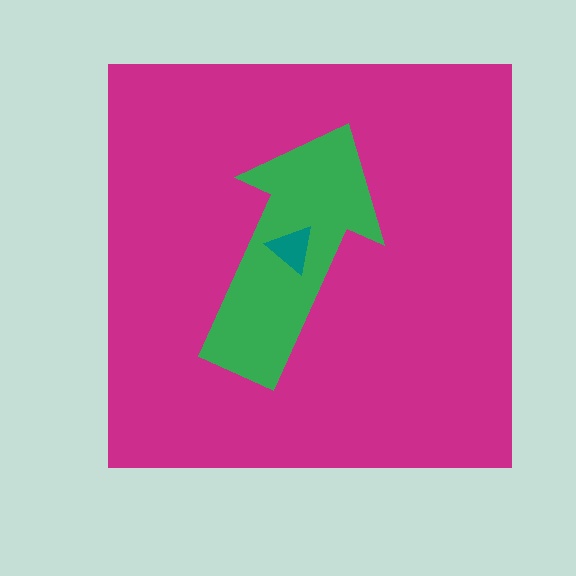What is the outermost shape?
The magenta square.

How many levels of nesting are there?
3.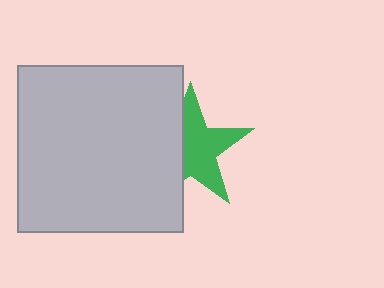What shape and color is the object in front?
The object in front is a light gray square.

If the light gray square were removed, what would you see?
You would see the complete green star.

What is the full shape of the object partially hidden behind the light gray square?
The partially hidden object is a green star.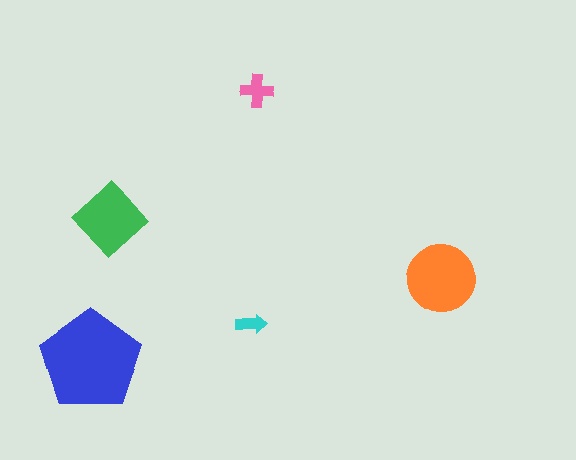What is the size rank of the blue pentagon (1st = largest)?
1st.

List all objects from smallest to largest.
The cyan arrow, the pink cross, the green diamond, the orange circle, the blue pentagon.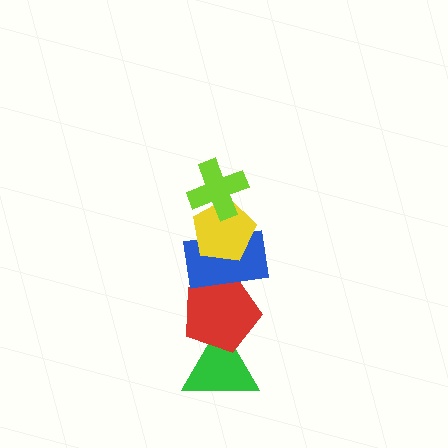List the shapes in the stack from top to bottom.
From top to bottom: the lime cross, the yellow pentagon, the blue rectangle, the red pentagon, the green triangle.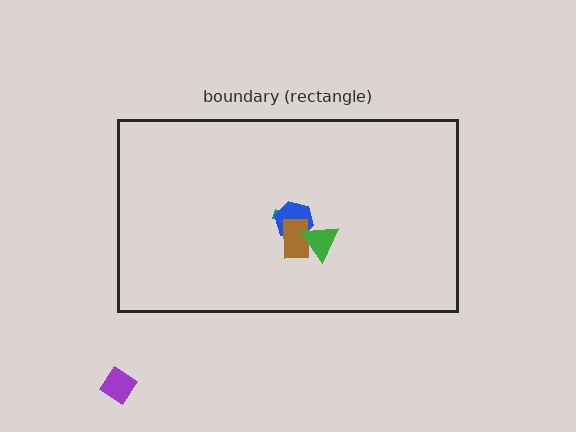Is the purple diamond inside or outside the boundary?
Outside.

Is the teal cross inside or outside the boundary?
Inside.